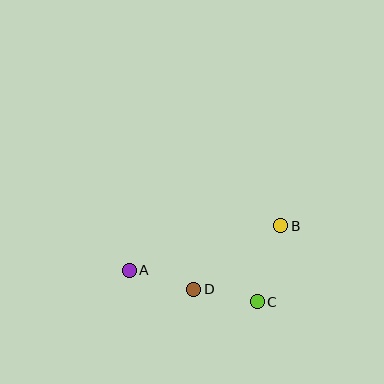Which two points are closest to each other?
Points C and D are closest to each other.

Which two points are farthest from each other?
Points A and B are farthest from each other.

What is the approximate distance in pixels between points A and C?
The distance between A and C is approximately 132 pixels.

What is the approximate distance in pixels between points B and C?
The distance between B and C is approximately 80 pixels.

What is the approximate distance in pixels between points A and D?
The distance between A and D is approximately 67 pixels.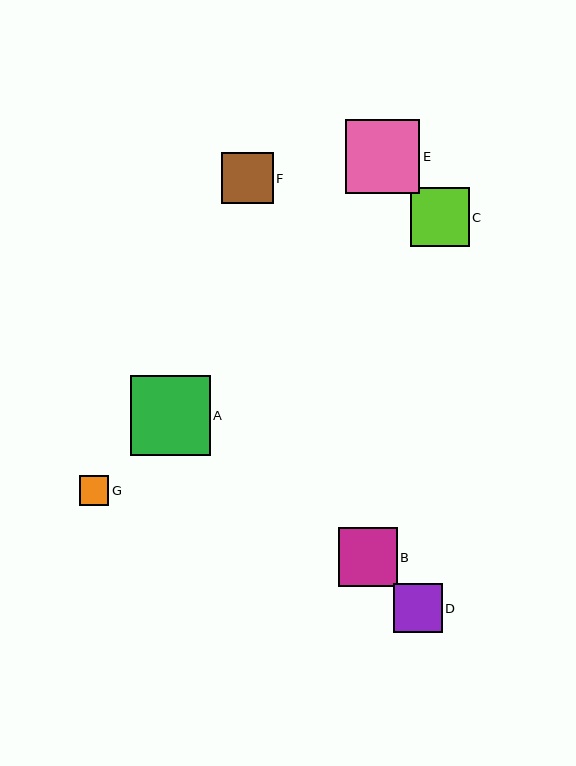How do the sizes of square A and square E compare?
Square A and square E are approximately the same size.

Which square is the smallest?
Square G is the smallest with a size of approximately 30 pixels.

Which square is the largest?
Square A is the largest with a size of approximately 80 pixels.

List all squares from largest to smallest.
From largest to smallest: A, E, B, C, F, D, G.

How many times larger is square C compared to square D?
Square C is approximately 1.2 times the size of square D.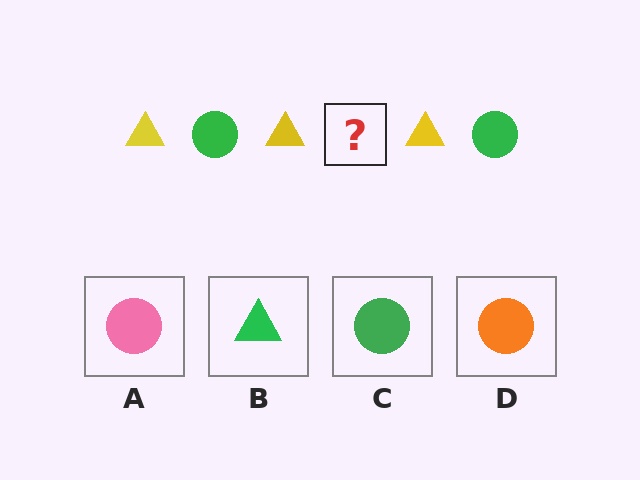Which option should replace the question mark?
Option C.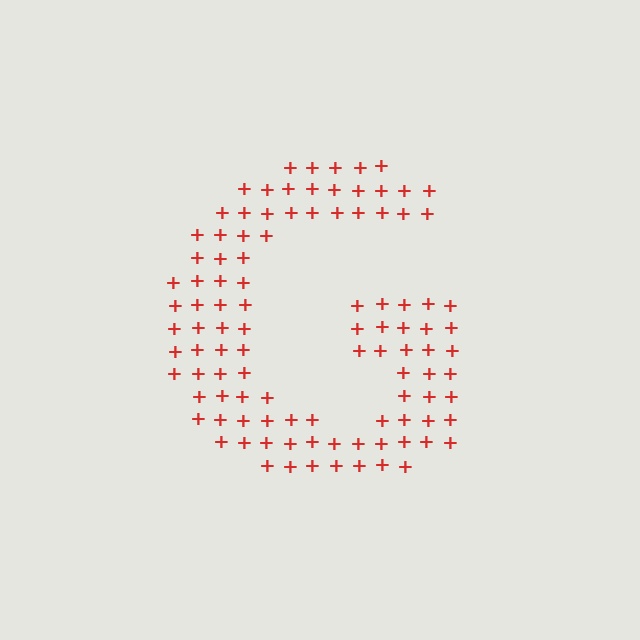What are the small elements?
The small elements are plus signs.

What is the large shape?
The large shape is the letter G.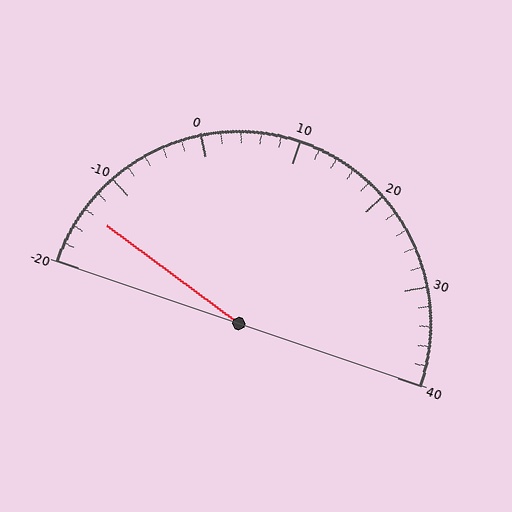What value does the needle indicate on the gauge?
The needle indicates approximately -14.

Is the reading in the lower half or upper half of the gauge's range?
The reading is in the lower half of the range (-20 to 40).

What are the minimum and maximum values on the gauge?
The gauge ranges from -20 to 40.